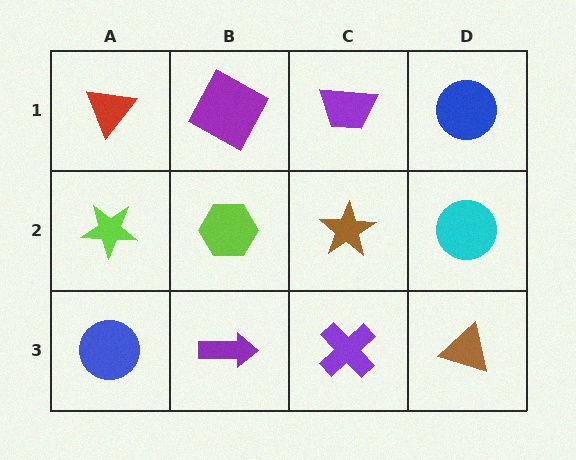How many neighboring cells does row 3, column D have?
2.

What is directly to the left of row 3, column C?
A purple arrow.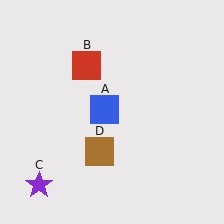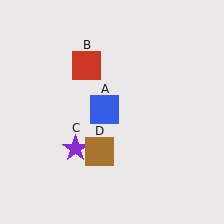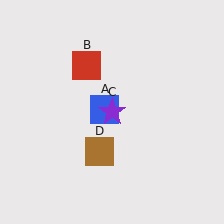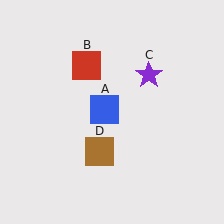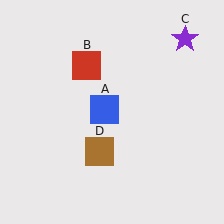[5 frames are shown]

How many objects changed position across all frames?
1 object changed position: purple star (object C).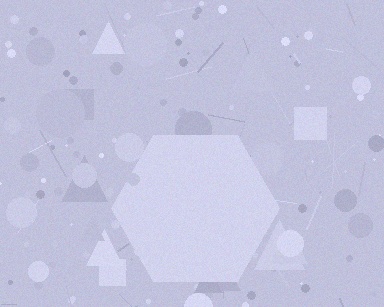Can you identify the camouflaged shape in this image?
The camouflaged shape is a hexagon.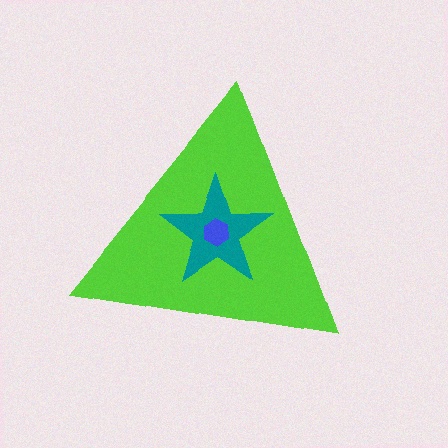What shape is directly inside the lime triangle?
The teal star.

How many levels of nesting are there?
3.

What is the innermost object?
The blue hexagon.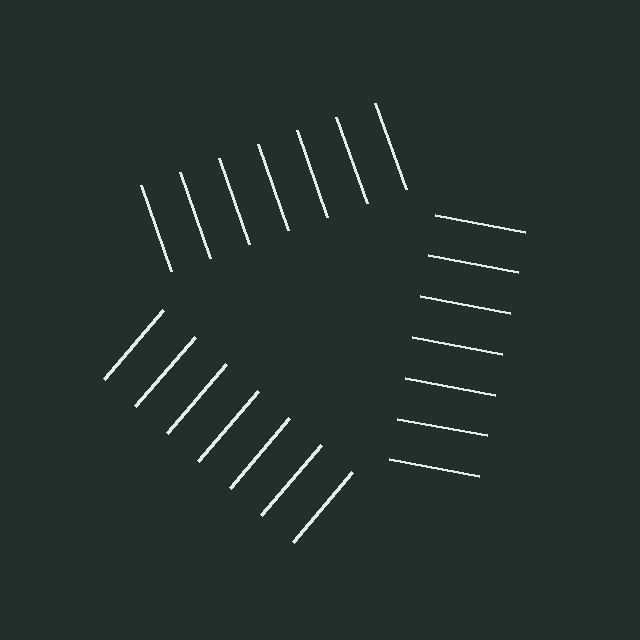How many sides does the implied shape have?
3 sides — the line-ends trace a triangle.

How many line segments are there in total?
21 — 7 along each of the 3 edges.